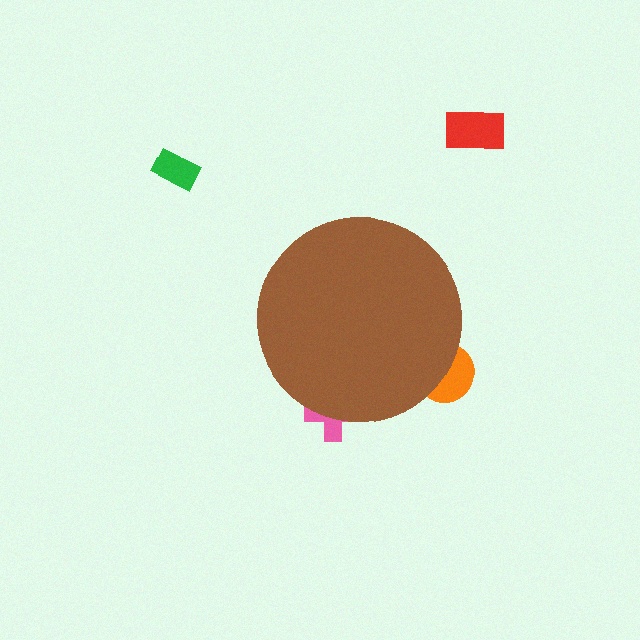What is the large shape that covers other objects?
A brown circle.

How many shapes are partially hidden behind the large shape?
2 shapes are partially hidden.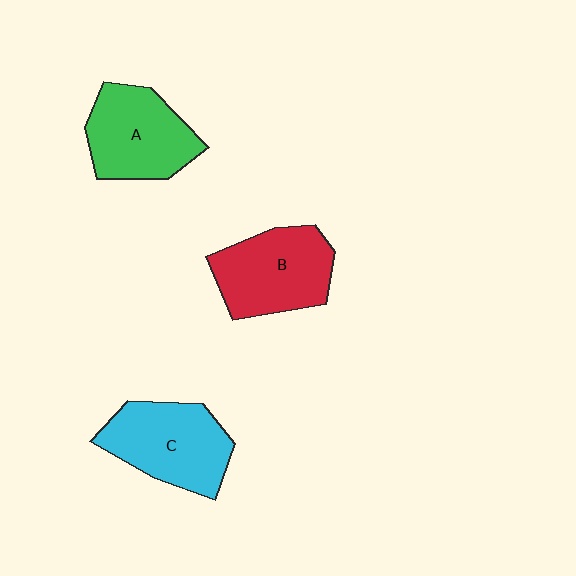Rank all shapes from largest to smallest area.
From largest to smallest: C (cyan), B (red), A (green).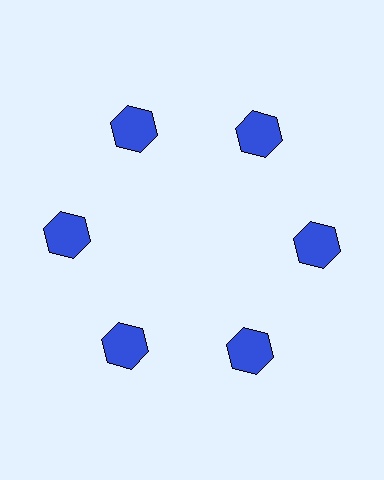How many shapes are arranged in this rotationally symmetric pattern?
There are 6 shapes, arranged in 6 groups of 1.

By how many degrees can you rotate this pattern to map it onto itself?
The pattern maps onto itself every 60 degrees of rotation.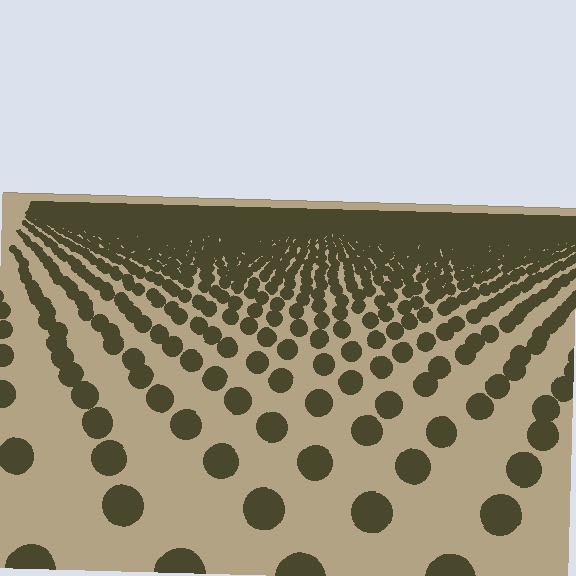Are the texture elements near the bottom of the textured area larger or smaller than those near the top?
Larger. Near the bottom, elements are closer to the viewer and appear at a bigger on-screen size.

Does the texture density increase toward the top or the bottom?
Density increases toward the top.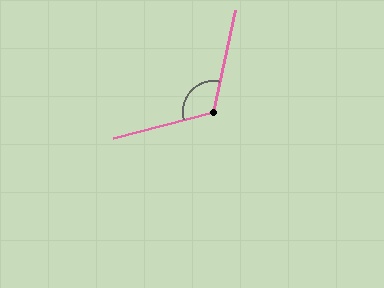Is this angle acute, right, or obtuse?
It is obtuse.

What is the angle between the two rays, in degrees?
Approximately 117 degrees.